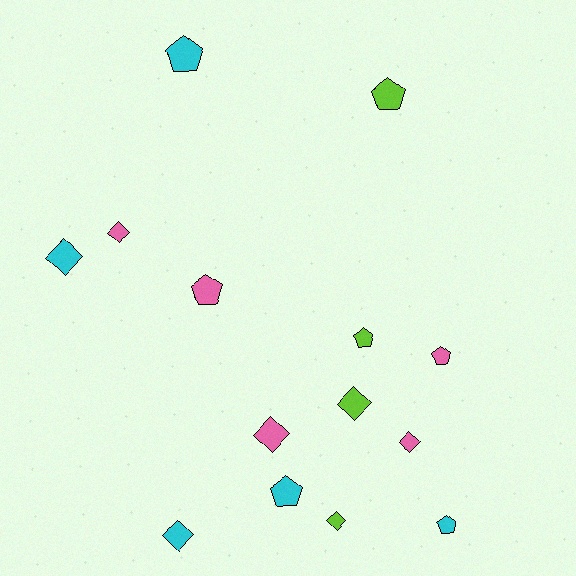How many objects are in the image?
There are 14 objects.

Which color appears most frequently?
Cyan, with 5 objects.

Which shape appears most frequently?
Pentagon, with 7 objects.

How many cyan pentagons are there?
There are 3 cyan pentagons.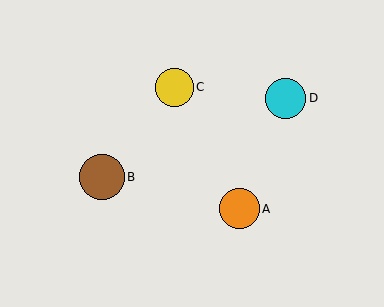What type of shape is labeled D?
Shape D is a cyan circle.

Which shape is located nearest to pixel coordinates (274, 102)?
The cyan circle (labeled D) at (285, 98) is nearest to that location.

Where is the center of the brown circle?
The center of the brown circle is at (102, 177).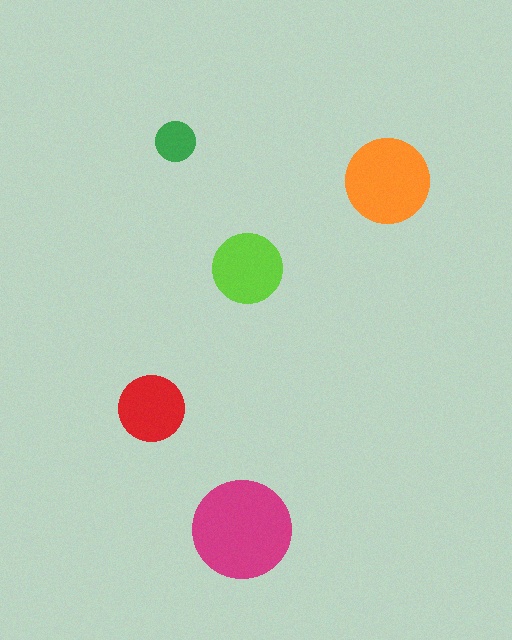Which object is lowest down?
The magenta circle is bottommost.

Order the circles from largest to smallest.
the magenta one, the orange one, the lime one, the red one, the green one.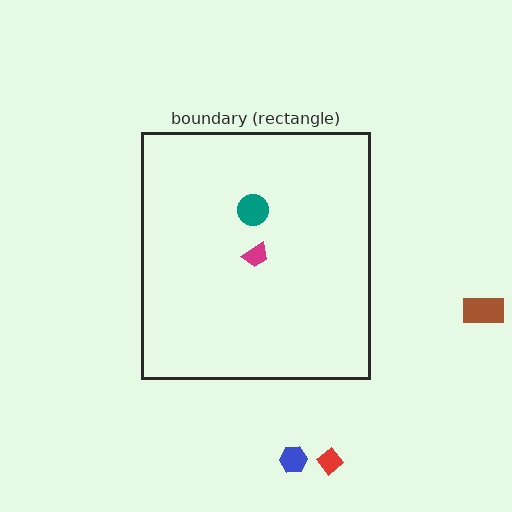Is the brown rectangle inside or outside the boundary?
Outside.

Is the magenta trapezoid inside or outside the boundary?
Inside.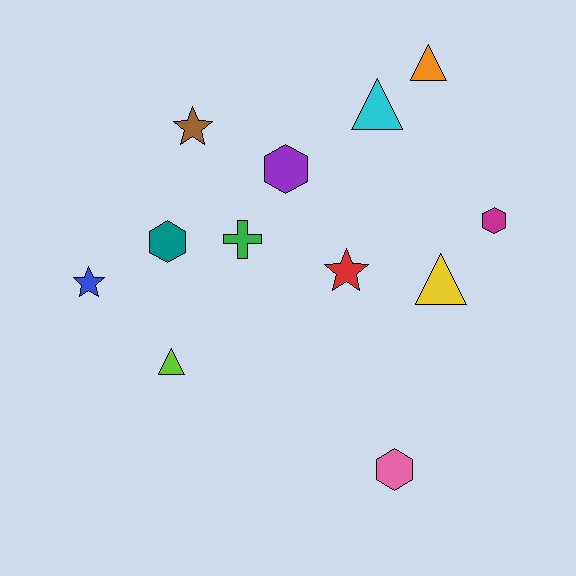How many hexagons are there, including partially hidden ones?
There are 4 hexagons.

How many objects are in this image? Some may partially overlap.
There are 12 objects.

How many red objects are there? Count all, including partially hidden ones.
There is 1 red object.